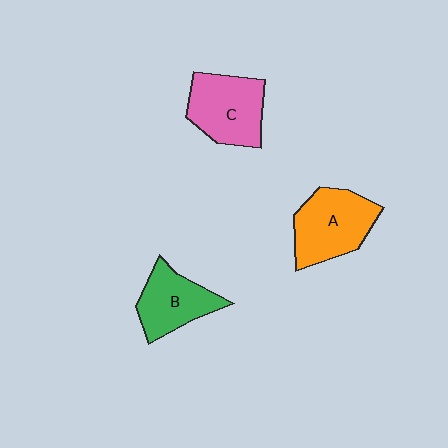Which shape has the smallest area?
Shape B (green).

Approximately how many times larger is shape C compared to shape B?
Approximately 1.2 times.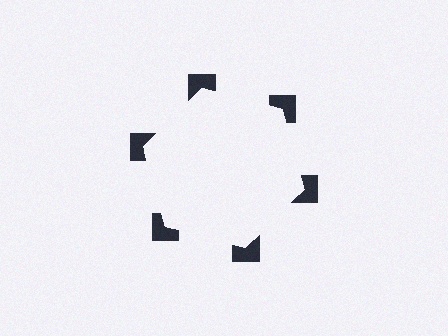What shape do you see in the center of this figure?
An illusory hexagon — its edges are inferred from the aligned wedge cuts in the notched squares, not physically drawn.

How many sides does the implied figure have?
6 sides.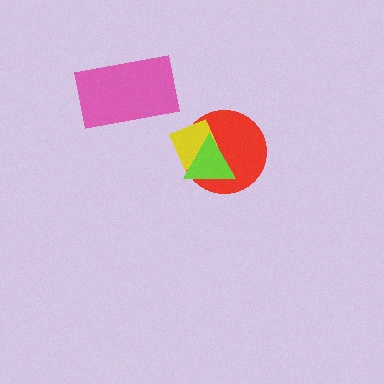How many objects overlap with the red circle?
2 objects overlap with the red circle.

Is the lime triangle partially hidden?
No, no other shape covers it.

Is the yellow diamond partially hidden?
Yes, it is partially covered by another shape.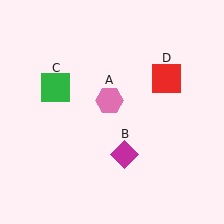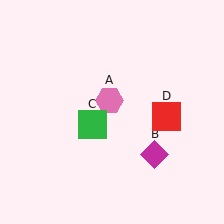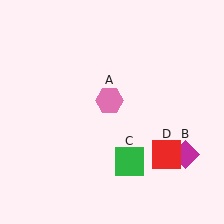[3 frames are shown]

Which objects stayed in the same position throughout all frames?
Pink hexagon (object A) remained stationary.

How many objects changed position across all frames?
3 objects changed position: magenta diamond (object B), green square (object C), red square (object D).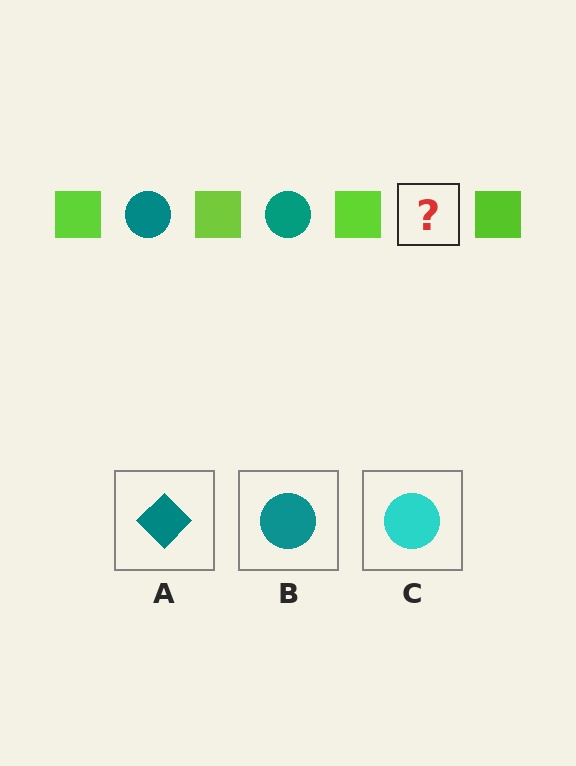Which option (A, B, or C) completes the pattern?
B.